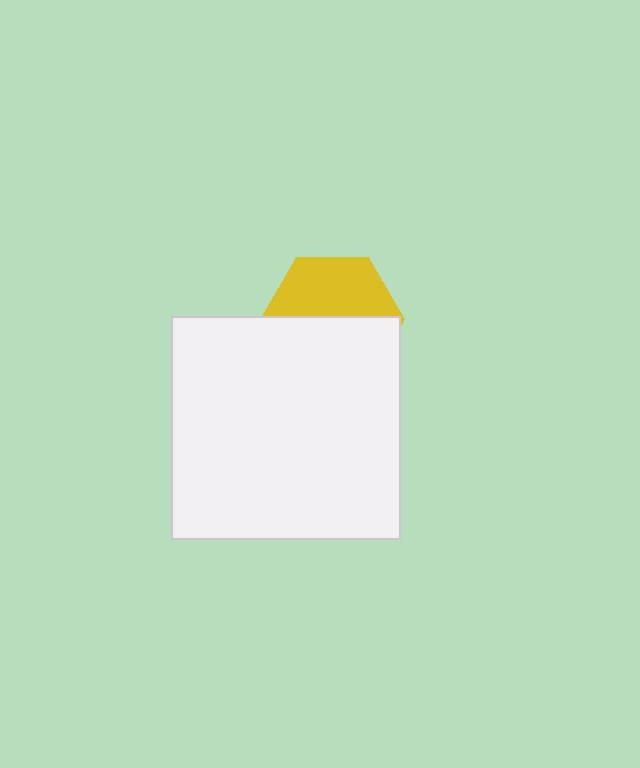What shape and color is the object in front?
The object in front is a white rectangle.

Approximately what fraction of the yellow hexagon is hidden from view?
Roughly 55% of the yellow hexagon is hidden behind the white rectangle.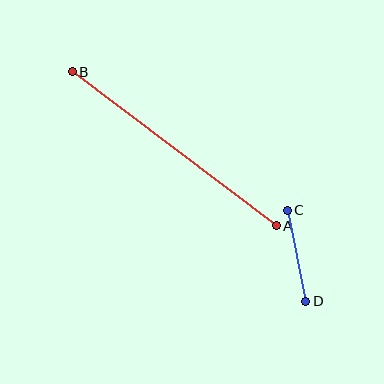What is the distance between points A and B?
The distance is approximately 256 pixels.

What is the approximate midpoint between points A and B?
The midpoint is at approximately (174, 149) pixels.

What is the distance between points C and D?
The distance is approximately 93 pixels.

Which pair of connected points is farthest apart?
Points A and B are farthest apart.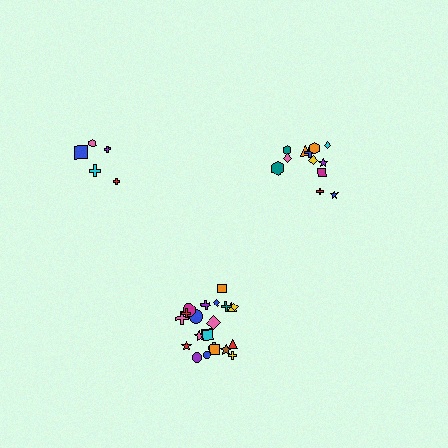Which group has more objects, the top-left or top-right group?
The top-right group.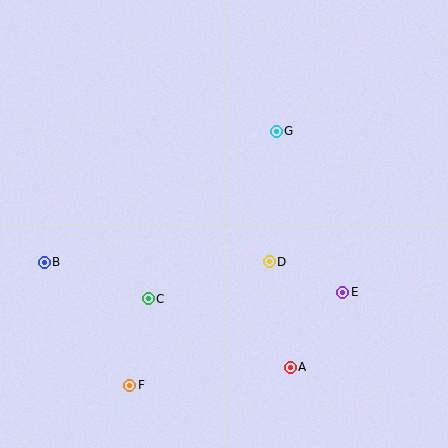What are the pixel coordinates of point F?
Point F is at (130, 385).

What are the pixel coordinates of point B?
Point B is at (44, 262).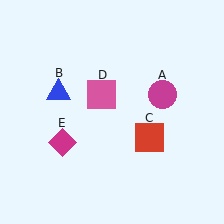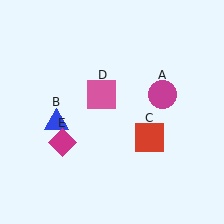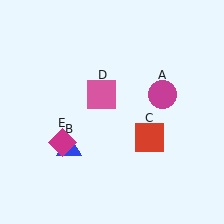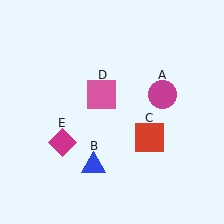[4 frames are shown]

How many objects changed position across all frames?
1 object changed position: blue triangle (object B).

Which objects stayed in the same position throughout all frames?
Magenta circle (object A) and red square (object C) and pink square (object D) and magenta diamond (object E) remained stationary.